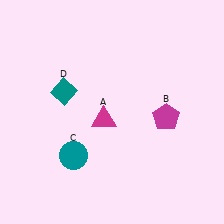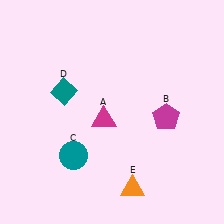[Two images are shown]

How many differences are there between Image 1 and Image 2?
There is 1 difference between the two images.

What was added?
An orange triangle (E) was added in Image 2.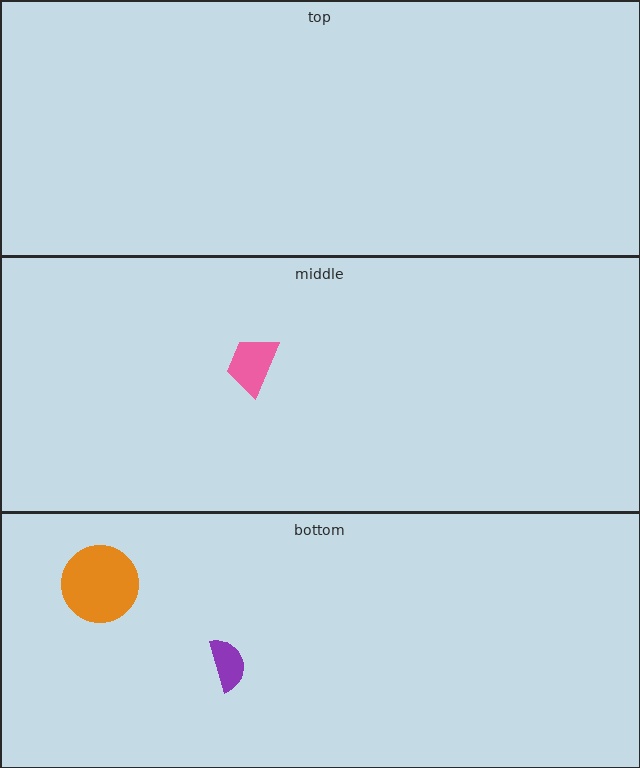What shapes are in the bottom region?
The orange circle, the purple semicircle.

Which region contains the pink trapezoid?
The middle region.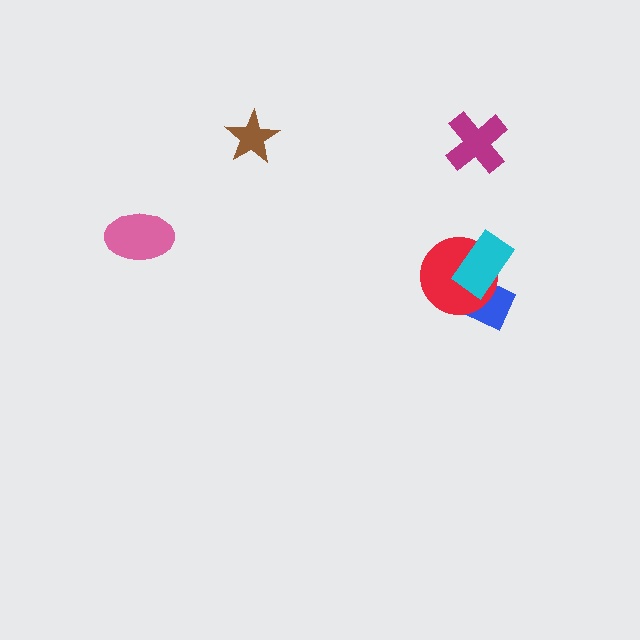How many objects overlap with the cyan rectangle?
2 objects overlap with the cyan rectangle.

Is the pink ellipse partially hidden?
No, no other shape covers it.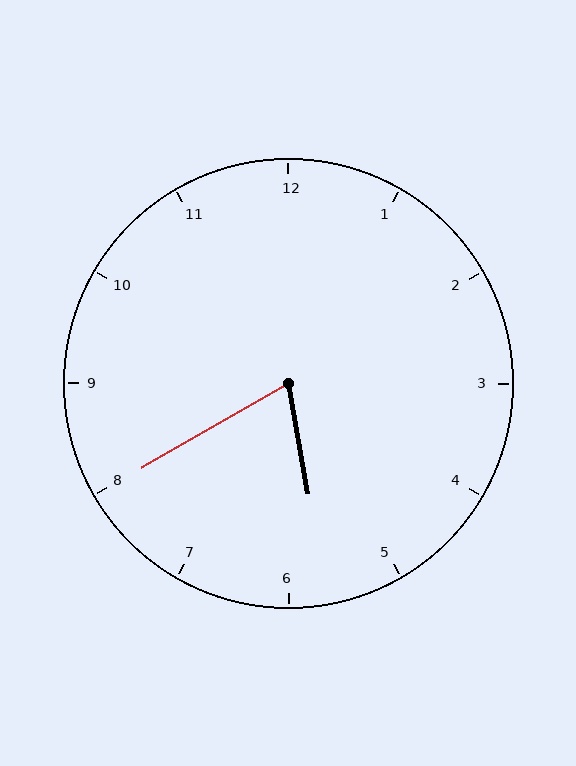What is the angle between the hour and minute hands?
Approximately 70 degrees.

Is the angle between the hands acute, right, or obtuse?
It is acute.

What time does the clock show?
5:40.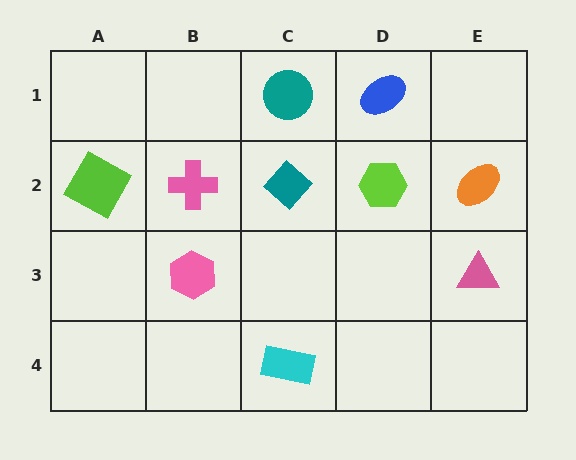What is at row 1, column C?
A teal circle.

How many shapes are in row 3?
2 shapes.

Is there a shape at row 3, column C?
No, that cell is empty.